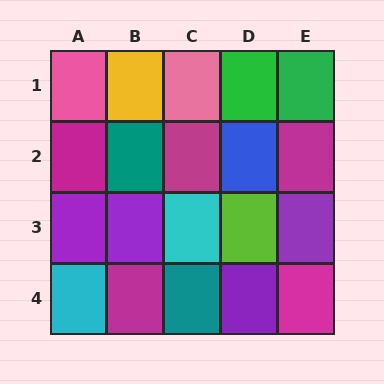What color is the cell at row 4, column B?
Magenta.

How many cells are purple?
4 cells are purple.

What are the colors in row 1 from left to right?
Pink, yellow, pink, green, green.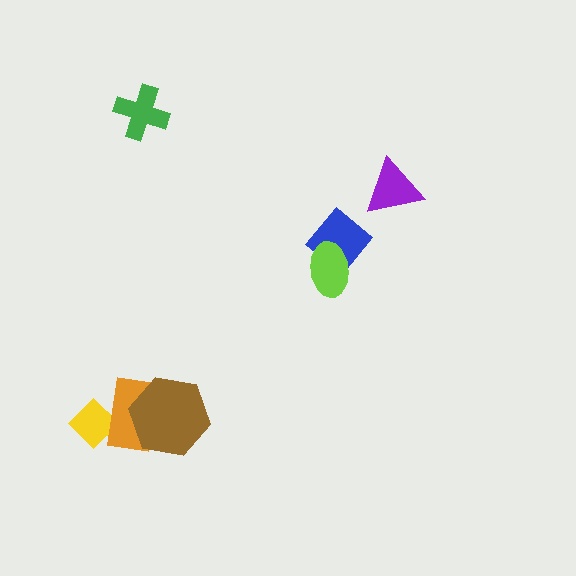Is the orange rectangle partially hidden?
Yes, it is partially covered by another shape.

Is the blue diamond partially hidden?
Yes, it is partially covered by another shape.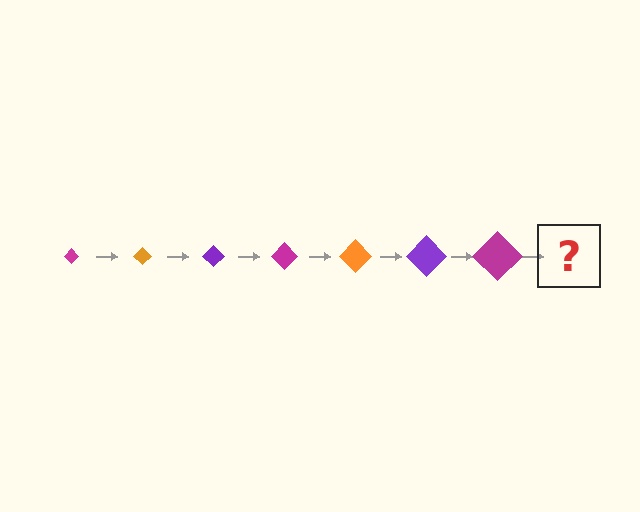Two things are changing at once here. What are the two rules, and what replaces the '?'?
The two rules are that the diamond grows larger each step and the color cycles through magenta, orange, and purple. The '?' should be an orange diamond, larger than the previous one.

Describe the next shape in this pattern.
It should be an orange diamond, larger than the previous one.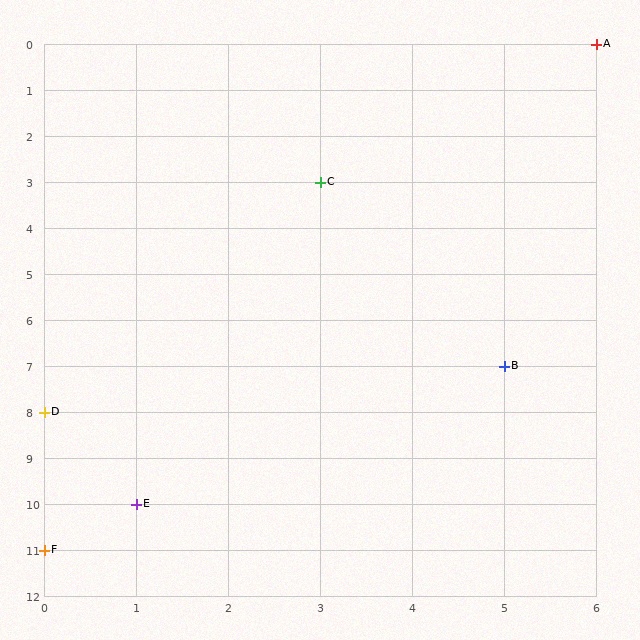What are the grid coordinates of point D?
Point D is at grid coordinates (0, 8).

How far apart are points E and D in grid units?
Points E and D are 1 column and 2 rows apart (about 2.2 grid units diagonally).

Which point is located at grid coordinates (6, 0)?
Point A is at (6, 0).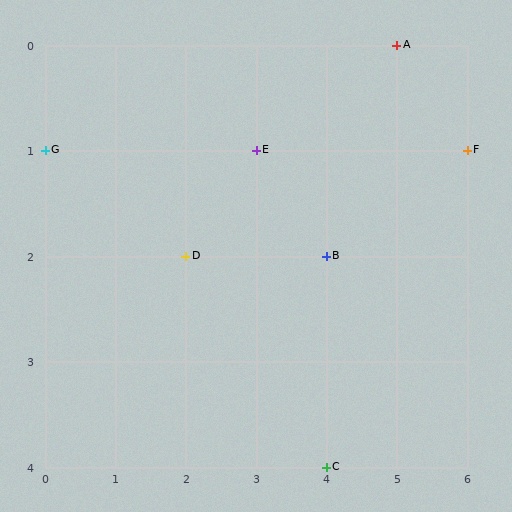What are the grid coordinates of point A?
Point A is at grid coordinates (5, 0).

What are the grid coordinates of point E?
Point E is at grid coordinates (3, 1).